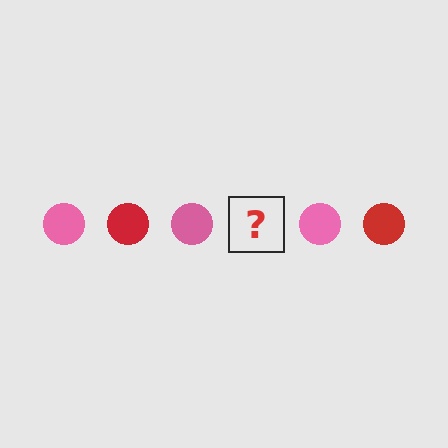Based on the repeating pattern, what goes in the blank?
The blank should be a red circle.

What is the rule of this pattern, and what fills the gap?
The rule is that the pattern cycles through pink, red circles. The gap should be filled with a red circle.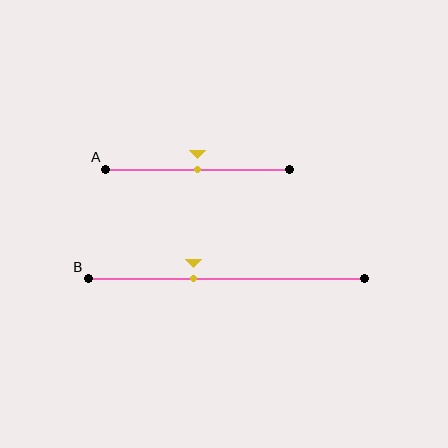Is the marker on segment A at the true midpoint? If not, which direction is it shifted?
Yes, the marker on segment A is at the true midpoint.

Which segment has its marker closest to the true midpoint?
Segment A has its marker closest to the true midpoint.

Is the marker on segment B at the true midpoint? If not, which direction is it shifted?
No, the marker on segment B is shifted to the left by about 12% of the segment length.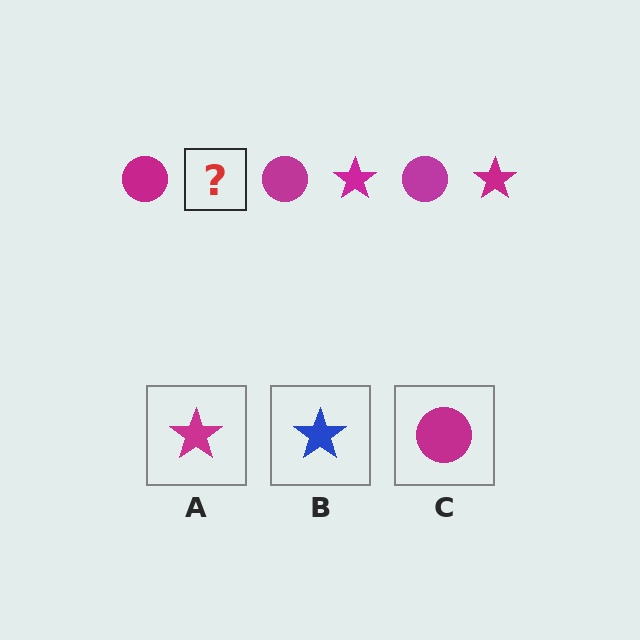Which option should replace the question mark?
Option A.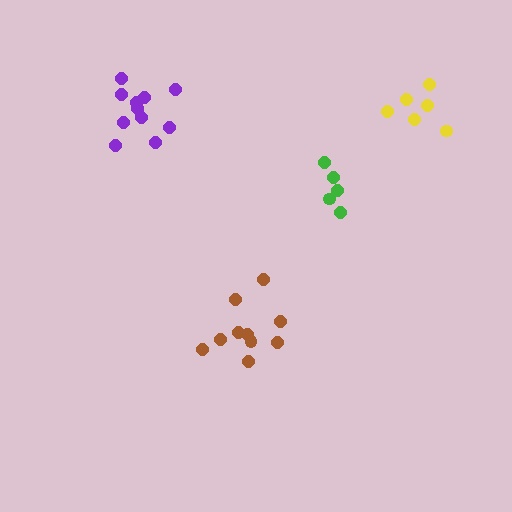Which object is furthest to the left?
The purple cluster is leftmost.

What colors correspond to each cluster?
The clusters are colored: yellow, brown, green, purple.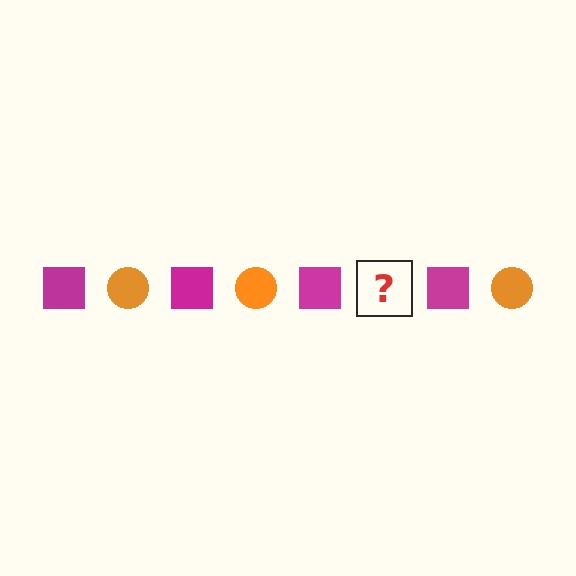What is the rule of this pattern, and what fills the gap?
The rule is that the pattern alternates between magenta square and orange circle. The gap should be filled with an orange circle.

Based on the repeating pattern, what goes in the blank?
The blank should be an orange circle.